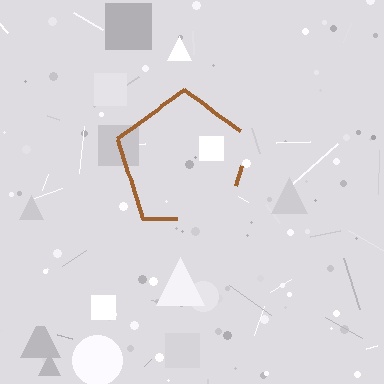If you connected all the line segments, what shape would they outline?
They would outline a pentagon.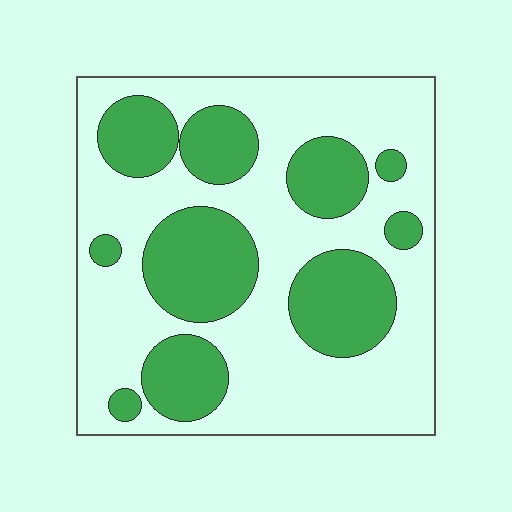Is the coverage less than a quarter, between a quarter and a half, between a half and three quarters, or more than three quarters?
Between a quarter and a half.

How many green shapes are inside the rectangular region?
10.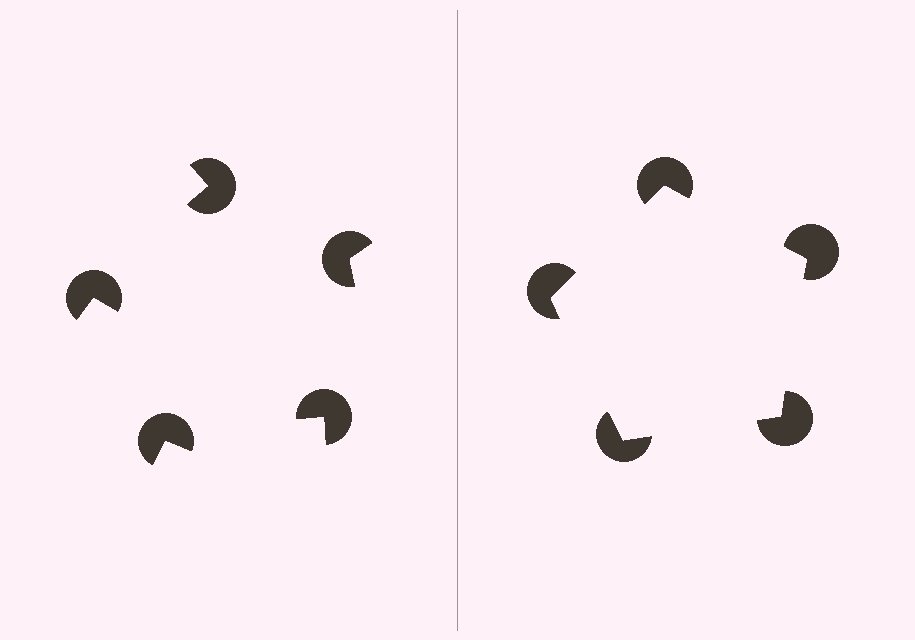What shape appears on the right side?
An illusory pentagon.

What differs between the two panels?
The pac-man discs are positioned identically on both sides; only the wedge orientations differ. On the right they align to a pentagon; on the left they are misaligned.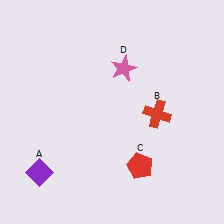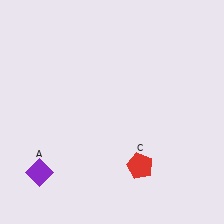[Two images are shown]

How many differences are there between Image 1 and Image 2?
There are 2 differences between the two images.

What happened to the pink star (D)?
The pink star (D) was removed in Image 2. It was in the top-right area of Image 1.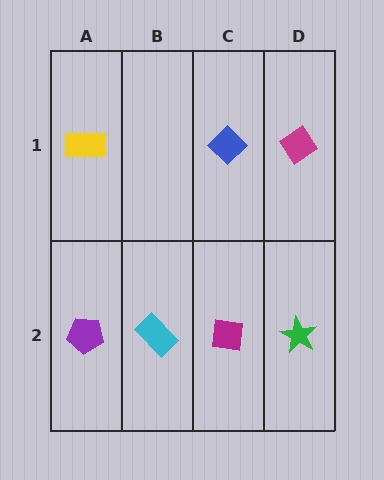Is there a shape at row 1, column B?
No, that cell is empty.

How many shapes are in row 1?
3 shapes.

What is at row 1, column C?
A blue diamond.